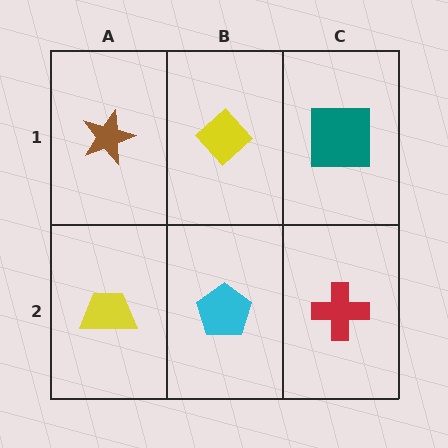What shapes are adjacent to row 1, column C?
A red cross (row 2, column C), a yellow diamond (row 1, column B).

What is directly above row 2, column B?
A yellow diamond.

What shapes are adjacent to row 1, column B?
A cyan pentagon (row 2, column B), a brown star (row 1, column A), a teal square (row 1, column C).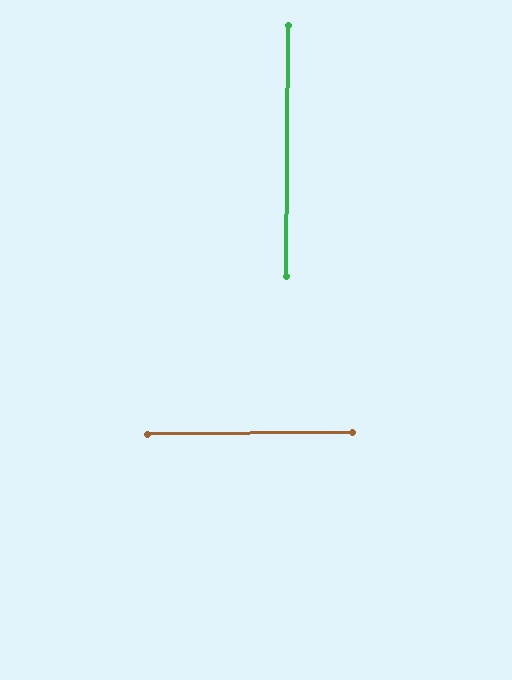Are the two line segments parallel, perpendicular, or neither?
Perpendicular — they meet at approximately 89°.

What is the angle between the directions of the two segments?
Approximately 89 degrees.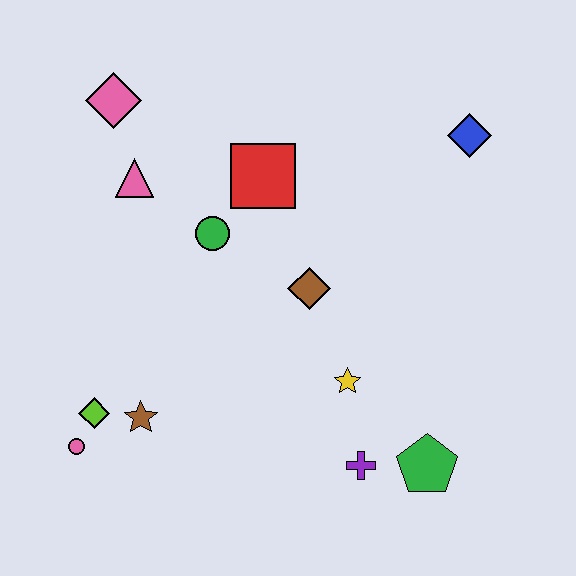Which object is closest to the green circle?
The red square is closest to the green circle.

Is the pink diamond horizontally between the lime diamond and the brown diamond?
Yes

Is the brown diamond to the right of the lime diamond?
Yes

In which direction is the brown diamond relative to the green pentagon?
The brown diamond is above the green pentagon.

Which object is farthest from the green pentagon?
The pink diamond is farthest from the green pentagon.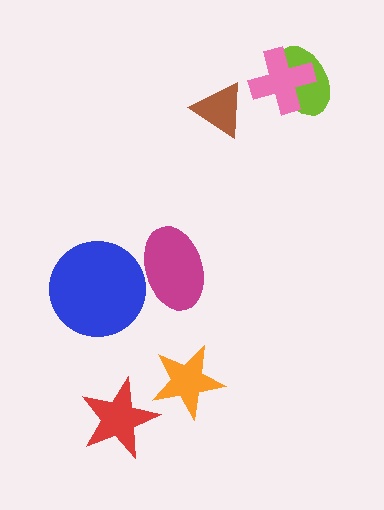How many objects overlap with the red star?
0 objects overlap with the red star.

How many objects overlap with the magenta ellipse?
1 object overlaps with the magenta ellipse.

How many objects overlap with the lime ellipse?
1 object overlaps with the lime ellipse.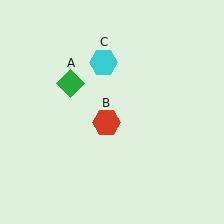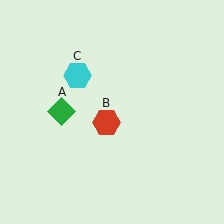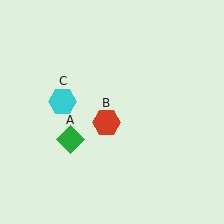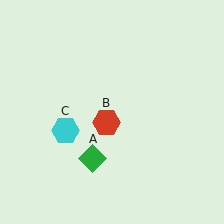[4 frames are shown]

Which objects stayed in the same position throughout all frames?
Red hexagon (object B) remained stationary.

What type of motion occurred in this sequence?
The green diamond (object A), cyan hexagon (object C) rotated counterclockwise around the center of the scene.